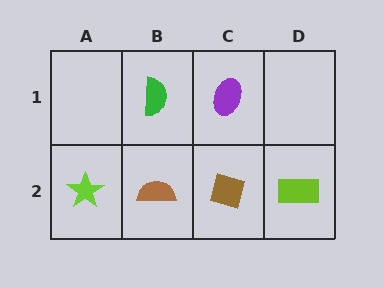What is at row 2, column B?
A brown semicircle.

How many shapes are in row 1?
2 shapes.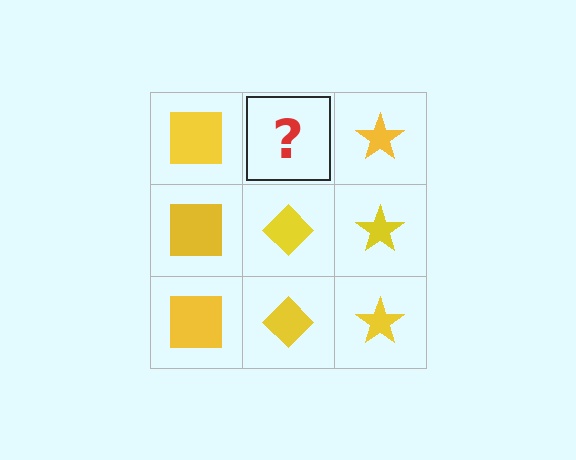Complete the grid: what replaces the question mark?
The question mark should be replaced with a yellow diamond.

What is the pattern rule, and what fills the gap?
The rule is that each column has a consistent shape. The gap should be filled with a yellow diamond.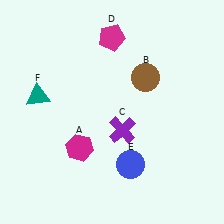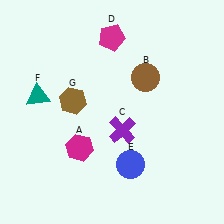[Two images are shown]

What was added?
A brown hexagon (G) was added in Image 2.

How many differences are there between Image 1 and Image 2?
There is 1 difference between the two images.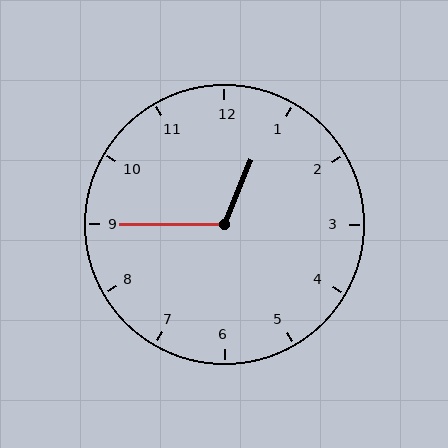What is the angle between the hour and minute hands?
Approximately 112 degrees.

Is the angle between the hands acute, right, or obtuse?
It is obtuse.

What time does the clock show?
12:45.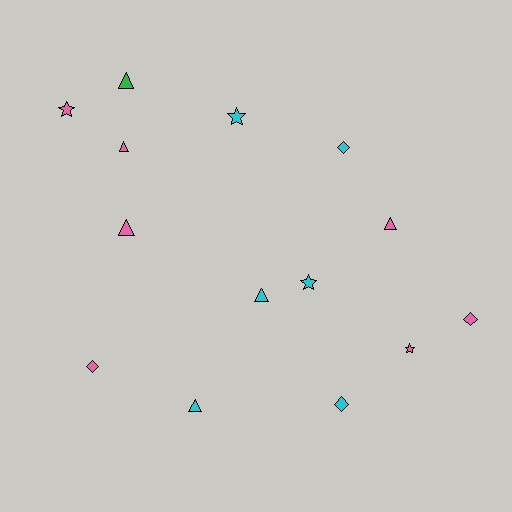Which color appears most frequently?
Pink, with 7 objects.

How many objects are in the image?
There are 14 objects.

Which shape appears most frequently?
Triangle, with 6 objects.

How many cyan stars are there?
There are 2 cyan stars.